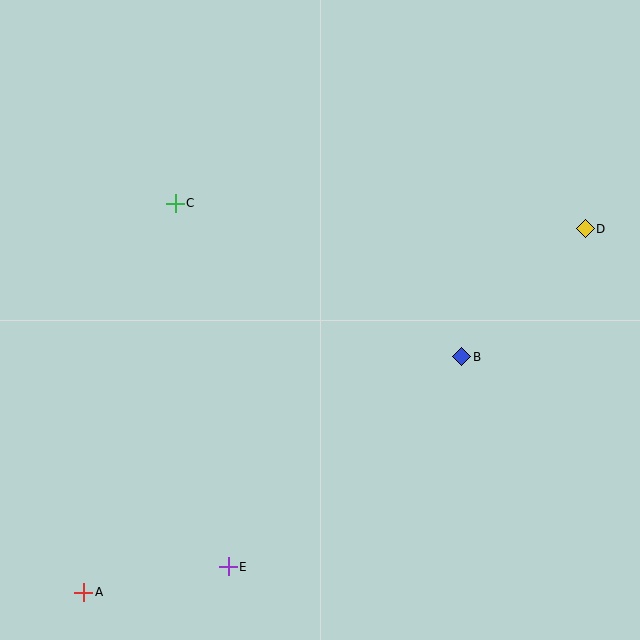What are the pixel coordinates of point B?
Point B is at (462, 357).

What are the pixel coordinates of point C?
Point C is at (175, 203).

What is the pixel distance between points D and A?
The distance between D and A is 619 pixels.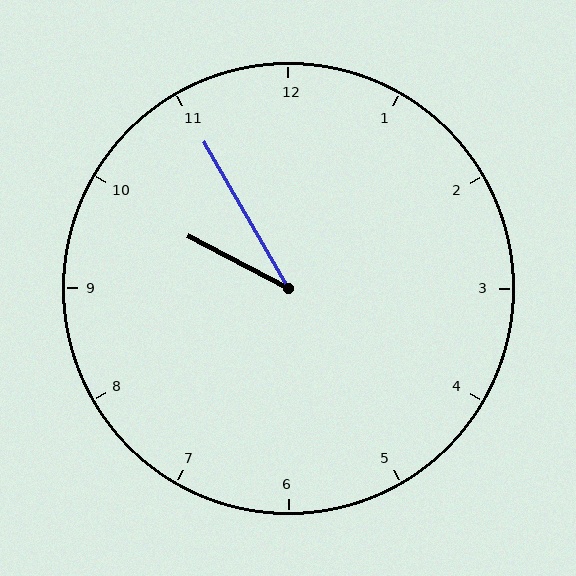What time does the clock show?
9:55.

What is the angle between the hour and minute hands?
Approximately 32 degrees.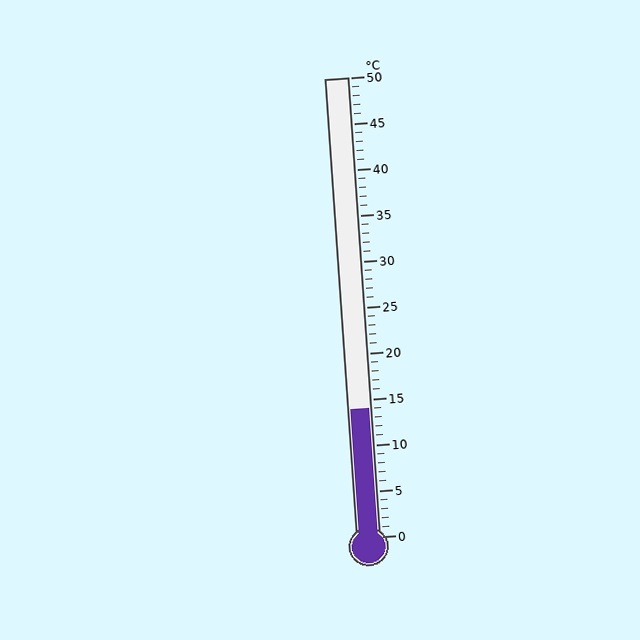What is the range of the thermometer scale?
The thermometer scale ranges from 0°C to 50°C.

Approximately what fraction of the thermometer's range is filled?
The thermometer is filled to approximately 30% of its range.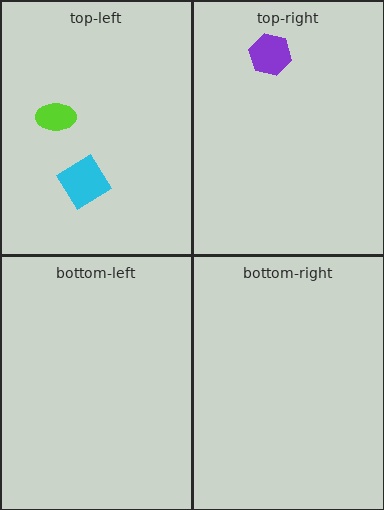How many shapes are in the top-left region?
2.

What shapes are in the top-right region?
The purple hexagon.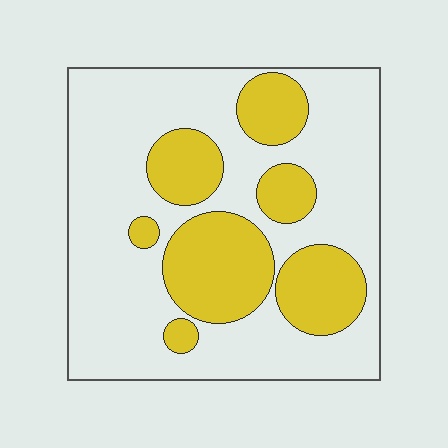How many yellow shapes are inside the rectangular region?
7.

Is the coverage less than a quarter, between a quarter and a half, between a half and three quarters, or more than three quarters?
Between a quarter and a half.